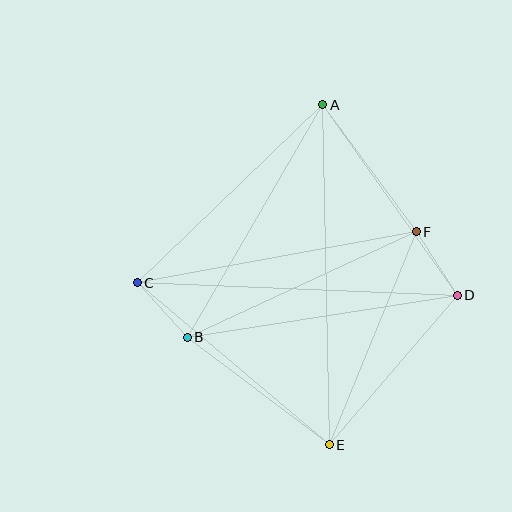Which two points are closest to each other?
Points B and C are closest to each other.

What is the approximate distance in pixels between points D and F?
The distance between D and F is approximately 76 pixels.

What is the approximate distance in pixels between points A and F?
The distance between A and F is approximately 158 pixels.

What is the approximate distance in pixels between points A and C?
The distance between A and C is approximately 257 pixels.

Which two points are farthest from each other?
Points A and E are farthest from each other.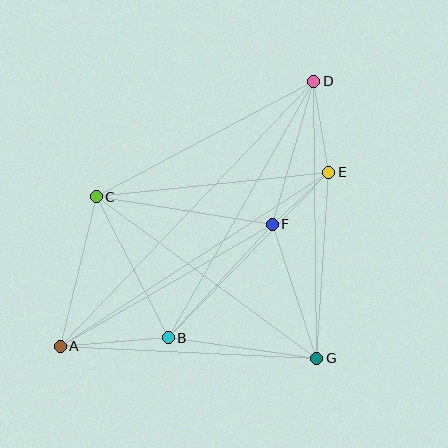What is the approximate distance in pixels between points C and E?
The distance between C and E is approximately 234 pixels.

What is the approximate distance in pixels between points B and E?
The distance between B and E is approximately 230 pixels.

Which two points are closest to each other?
Points E and F are closest to each other.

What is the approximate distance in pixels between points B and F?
The distance between B and F is approximately 154 pixels.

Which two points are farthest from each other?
Points A and D are farthest from each other.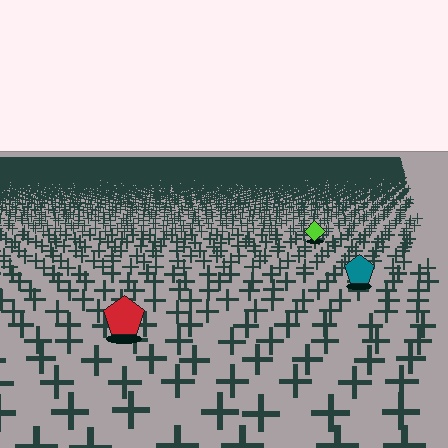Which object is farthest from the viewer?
The lime diamond is farthest from the viewer. It appears smaller and the ground texture around it is denser.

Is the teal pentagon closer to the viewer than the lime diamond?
Yes. The teal pentagon is closer — you can tell from the texture gradient: the ground texture is coarser near it.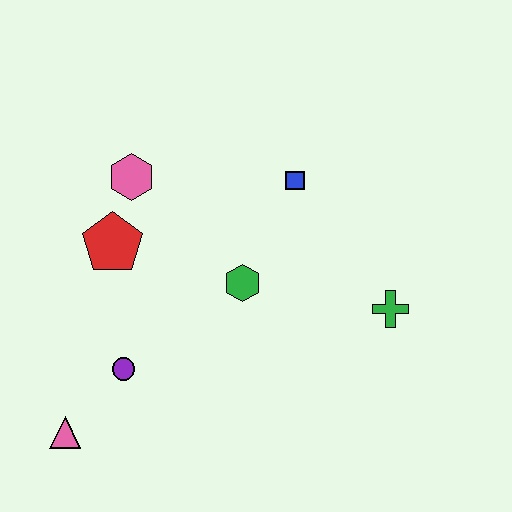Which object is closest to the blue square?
The green hexagon is closest to the blue square.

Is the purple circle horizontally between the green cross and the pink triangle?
Yes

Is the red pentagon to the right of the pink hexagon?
No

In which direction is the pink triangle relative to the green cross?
The pink triangle is to the left of the green cross.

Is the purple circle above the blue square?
No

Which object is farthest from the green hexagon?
The pink triangle is farthest from the green hexagon.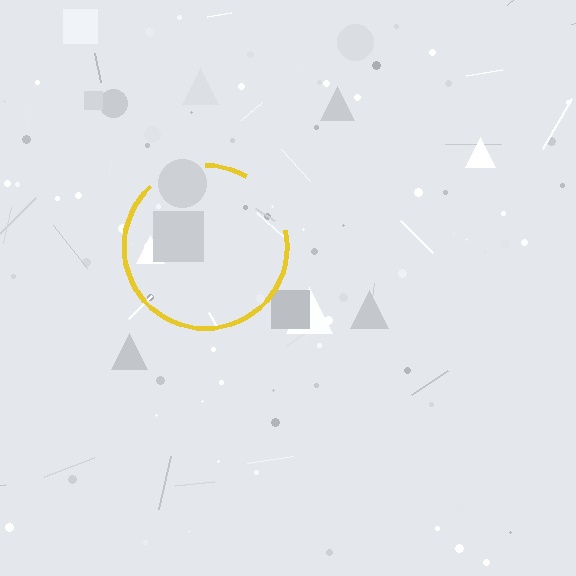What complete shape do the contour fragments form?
The contour fragments form a circle.